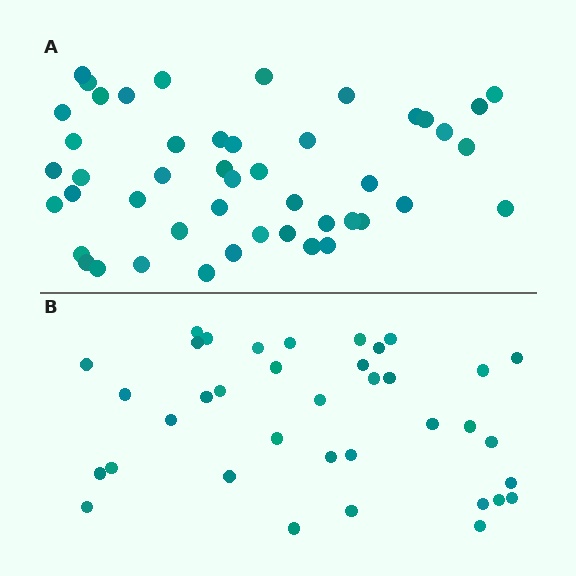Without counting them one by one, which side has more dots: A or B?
Region A (the top region) has more dots.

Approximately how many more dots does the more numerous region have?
Region A has roughly 10 or so more dots than region B.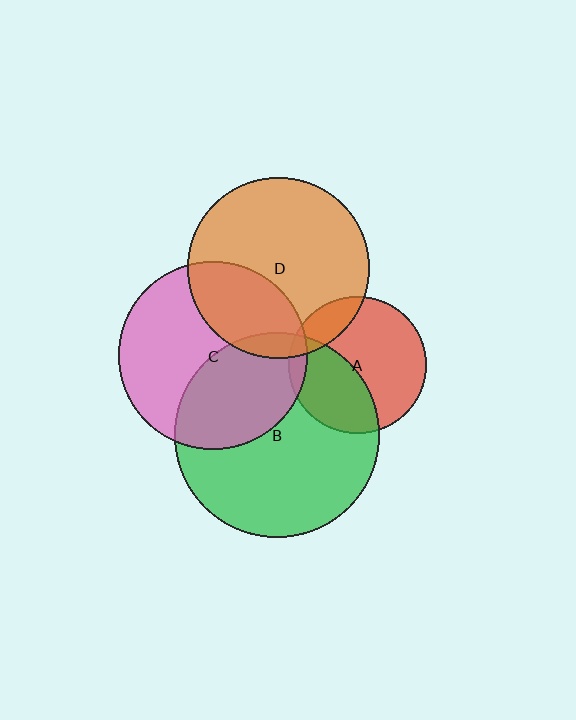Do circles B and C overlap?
Yes.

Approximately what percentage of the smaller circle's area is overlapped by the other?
Approximately 40%.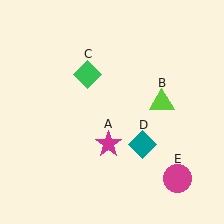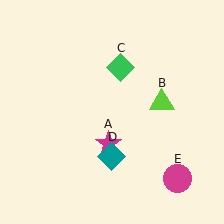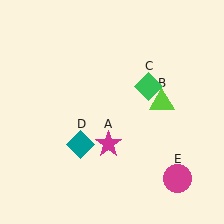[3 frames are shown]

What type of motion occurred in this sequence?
The green diamond (object C), teal diamond (object D) rotated clockwise around the center of the scene.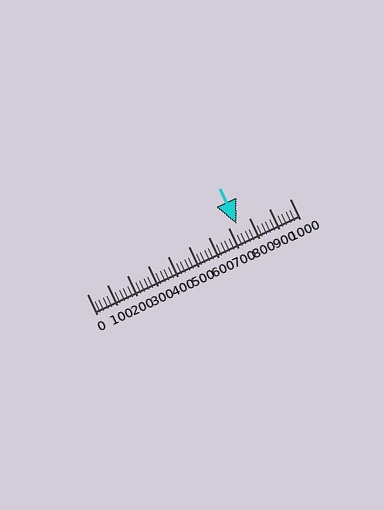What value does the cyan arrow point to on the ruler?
The cyan arrow points to approximately 740.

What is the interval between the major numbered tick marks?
The major tick marks are spaced 100 units apart.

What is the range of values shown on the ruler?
The ruler shows values from 0 to 1000.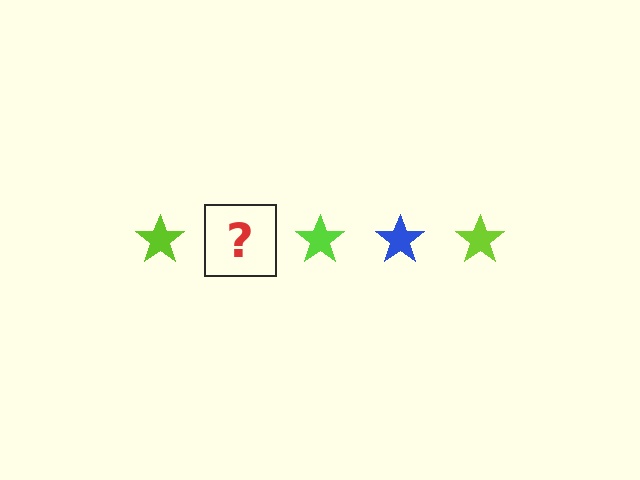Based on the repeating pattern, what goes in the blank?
The blank should be a blue star.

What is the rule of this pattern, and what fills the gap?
The rule is that the pattern cycles through lime, blue stars. The gap should be filled with a blue star.